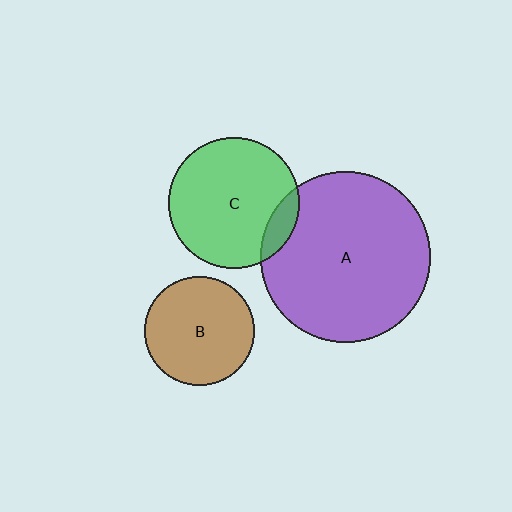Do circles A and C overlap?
Yes.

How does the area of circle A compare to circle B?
Approximately 2.4 times.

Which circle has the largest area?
Circle A (purple).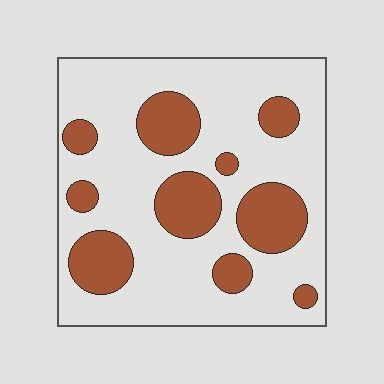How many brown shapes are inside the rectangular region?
10.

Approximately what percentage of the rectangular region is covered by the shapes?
Approximately 25%.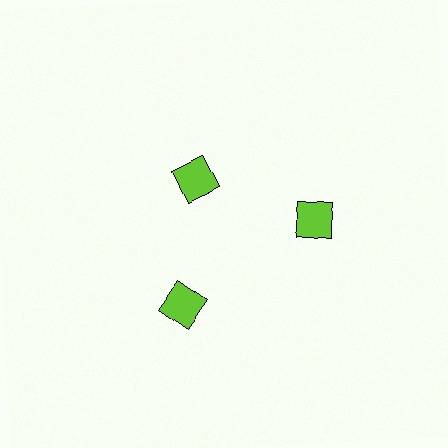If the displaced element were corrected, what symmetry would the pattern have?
It would have 3-fold rotational symmetry — the pattern would map onto itself every 120 degrees.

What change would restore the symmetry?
The symmetry would be restored by moving it outward, back onto the ring so that all 3 squares sit at equal angles and equal distance from the center.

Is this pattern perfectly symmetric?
No. The 3 lime squares are arranged in a ring, but one element near the 11 o'clock position is pulled inward toward the center, breaking the 3-fold rotational symmetry.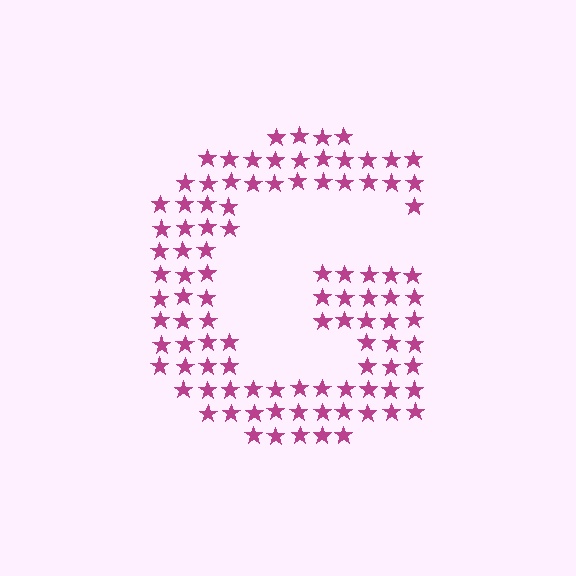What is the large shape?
The large shape is the letter G.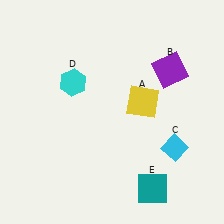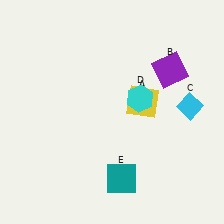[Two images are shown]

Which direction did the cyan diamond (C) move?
The cyan diamond (C) moved up.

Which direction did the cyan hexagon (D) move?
The cyan hexagon (D) moved right.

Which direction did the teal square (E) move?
The teal square (E) moved left.